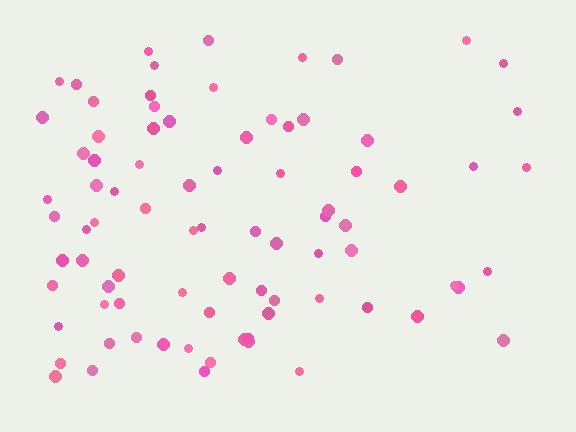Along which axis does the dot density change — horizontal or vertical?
Horizontal.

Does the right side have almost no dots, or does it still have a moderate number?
Still a moderate number, just noticeably fewer than the left.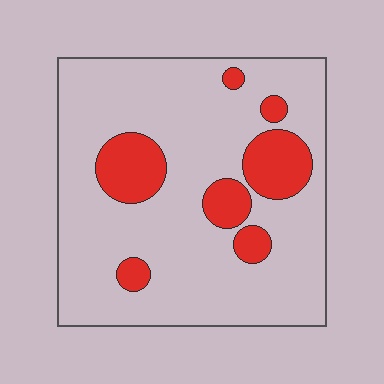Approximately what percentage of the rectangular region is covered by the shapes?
Approximately 20%.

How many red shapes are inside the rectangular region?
7.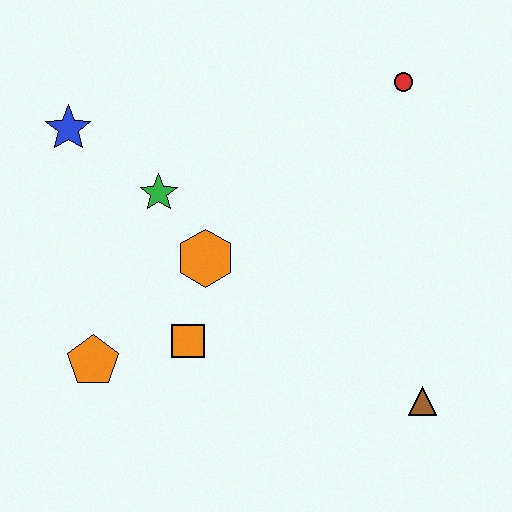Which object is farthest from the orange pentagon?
The red circle is farthest from the orange pentagon.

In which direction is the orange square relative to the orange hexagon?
The orange square is below the orange hexagon.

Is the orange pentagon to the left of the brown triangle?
Yes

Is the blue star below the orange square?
No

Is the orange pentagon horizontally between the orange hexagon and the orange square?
No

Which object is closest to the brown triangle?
The orange square is closest to the brown triangle.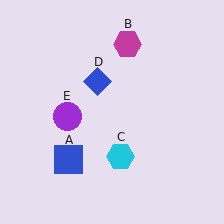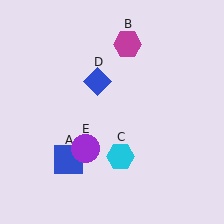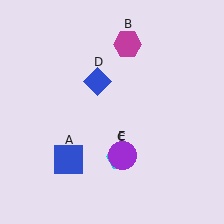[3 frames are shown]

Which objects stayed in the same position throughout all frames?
Blue square (object A) and magenta hexagon (object B) and cyan hexagon (object C) and blue diamond (object D) remained stationary.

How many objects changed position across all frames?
1 object changed position: purple circle (object E).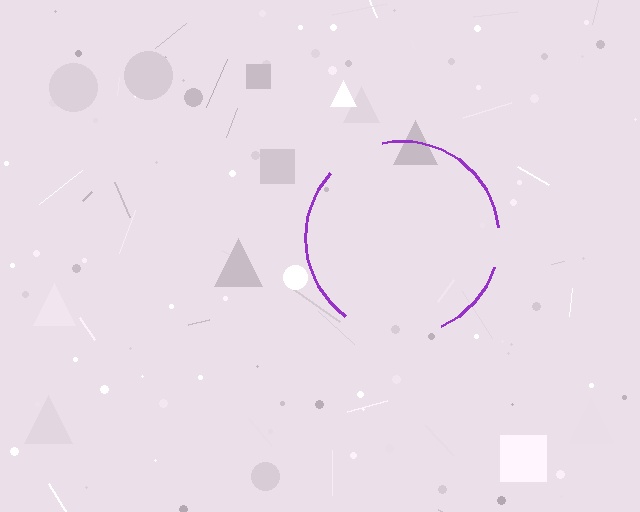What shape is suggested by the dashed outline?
The dashed outline suggests a circle.